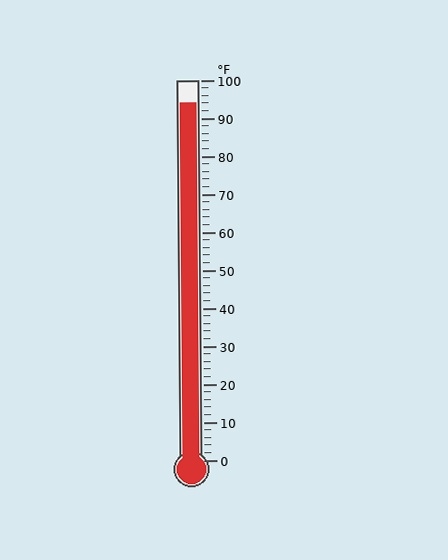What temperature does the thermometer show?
The thermometer shows approximately 94°F.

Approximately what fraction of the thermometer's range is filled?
The thermometer is filled to approximately 95% of its range.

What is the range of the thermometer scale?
The thermometer scale ranges from 0°F to 100°F.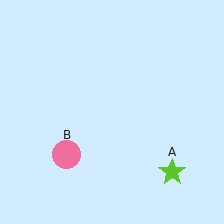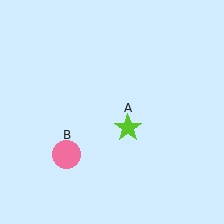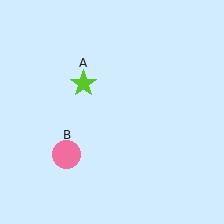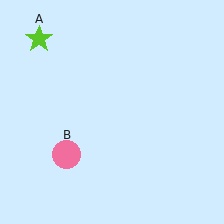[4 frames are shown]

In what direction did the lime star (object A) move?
The lime star (object A) moved up and to the left.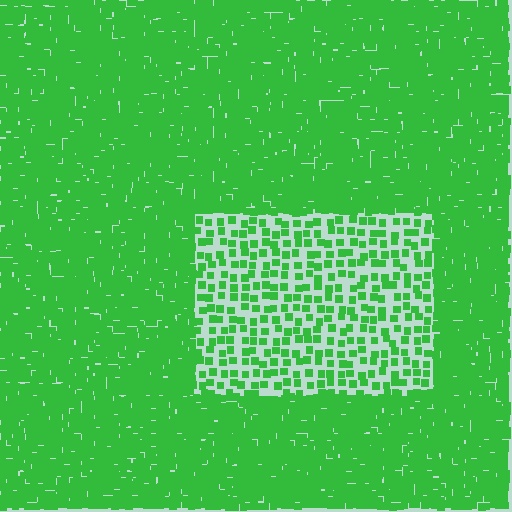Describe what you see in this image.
The image contains small green elements arranged at two different densities. A rectangle-shaped region is visible where the elements are less densely packed than the surrounding area.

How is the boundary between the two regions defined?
The boundary is defined by a change in element density (approximately 3.0x ratio). All elements are the same color, size, and shape.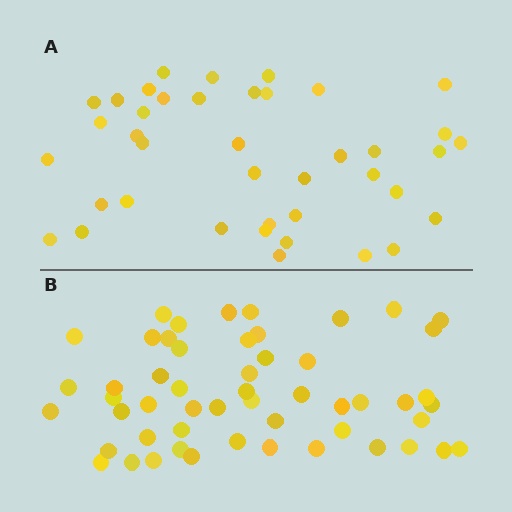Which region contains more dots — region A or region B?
Region B (the bottom region) has more dots.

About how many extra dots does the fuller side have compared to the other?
Region B has approximately 15 more dots than region A.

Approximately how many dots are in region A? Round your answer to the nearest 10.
About 40 dots.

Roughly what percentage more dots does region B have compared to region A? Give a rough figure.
About 30% more.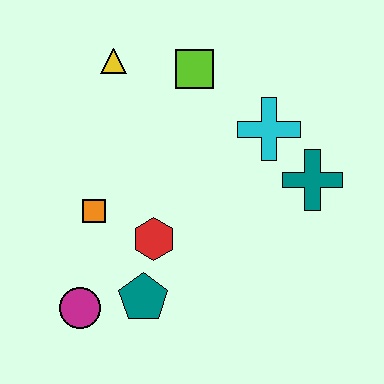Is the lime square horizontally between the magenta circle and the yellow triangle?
No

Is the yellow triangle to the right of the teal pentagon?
No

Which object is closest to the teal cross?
The cyan cross is closest to the teal cross.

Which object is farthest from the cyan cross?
The magenta circle is farthest from the cyan cross.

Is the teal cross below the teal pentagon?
No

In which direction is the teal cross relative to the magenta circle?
The teal cross is to the right of the magenta circle.